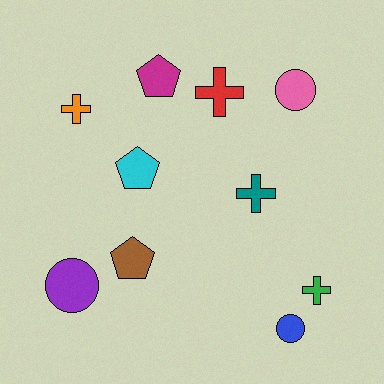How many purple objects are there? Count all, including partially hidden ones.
There is 1 purple object.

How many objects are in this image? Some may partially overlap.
There are 10 objects.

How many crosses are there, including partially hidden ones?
There are 4 crosses.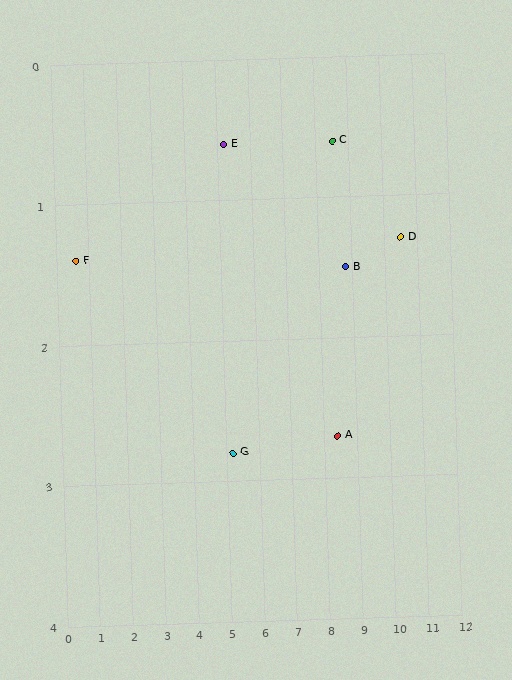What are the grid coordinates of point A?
Point A is at approximately (8.4, 2.7).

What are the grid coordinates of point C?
Point C is at approximately (8.5, 0.6).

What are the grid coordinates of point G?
Point G is at approximately (5.2, 2.8).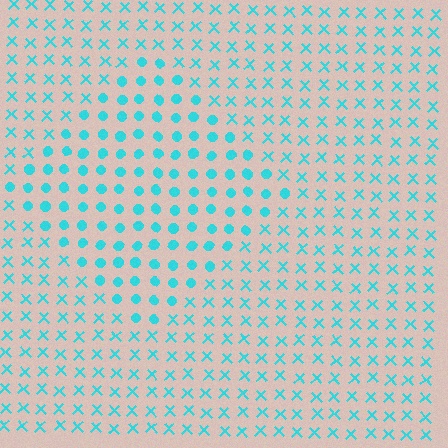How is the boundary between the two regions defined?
The boundary is defined by a change in element shape: circles inside vs. X marks outside. All elements share the same color and spacing.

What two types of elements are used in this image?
The image uses circles inside the diamond region and X marks outside it.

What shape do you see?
I see a diamond.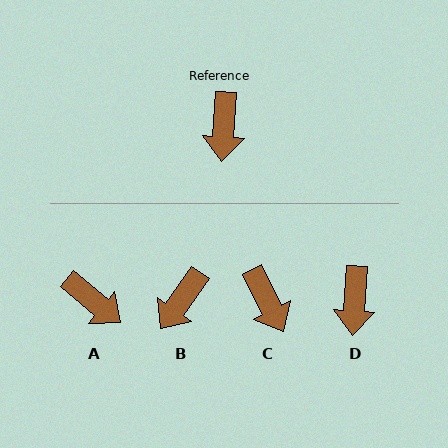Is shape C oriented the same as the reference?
No, it is off by about 30 degrees.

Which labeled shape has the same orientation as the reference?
D.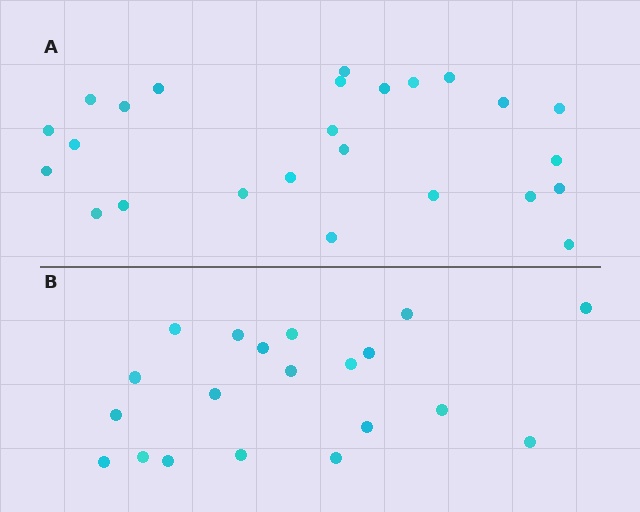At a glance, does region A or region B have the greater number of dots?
Region A (the top region) has more dots.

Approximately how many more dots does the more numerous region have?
Region A has about 5 more dots than region B.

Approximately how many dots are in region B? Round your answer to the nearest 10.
About 20 dots.